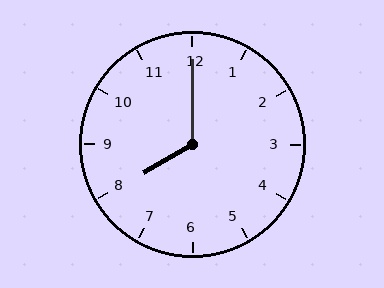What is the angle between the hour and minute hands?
Approximately 120 degrees.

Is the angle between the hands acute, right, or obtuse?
It is obtuse.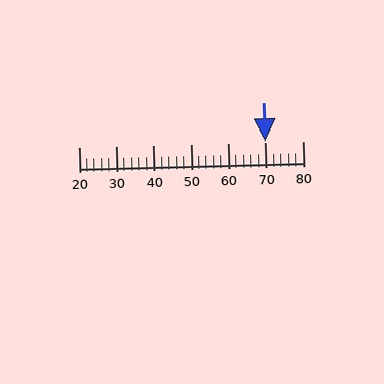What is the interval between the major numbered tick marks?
The major tick marks are spaced 10 units apart.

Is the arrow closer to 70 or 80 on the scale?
The arrow is closer to 70.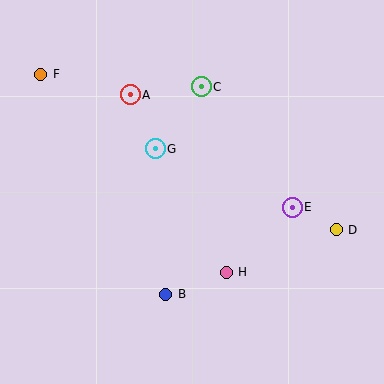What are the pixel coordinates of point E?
Point E is at (292, 207).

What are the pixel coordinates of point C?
Point C is at (201, 87).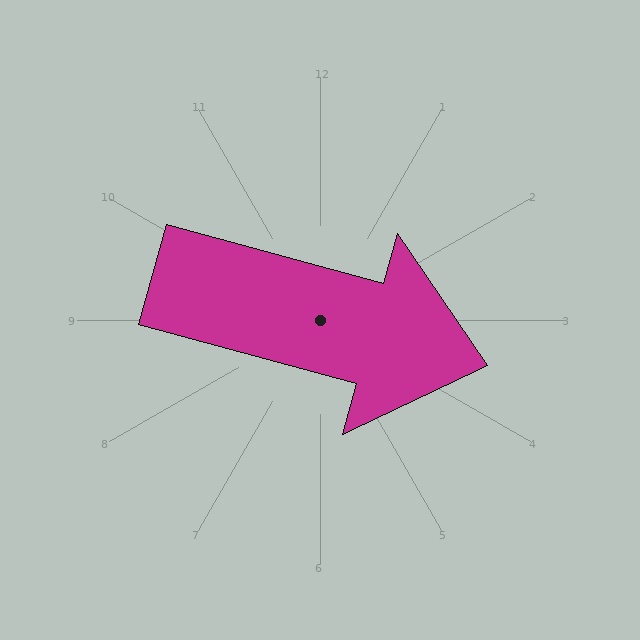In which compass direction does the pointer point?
East.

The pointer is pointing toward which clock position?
Roughly 4 o'clock.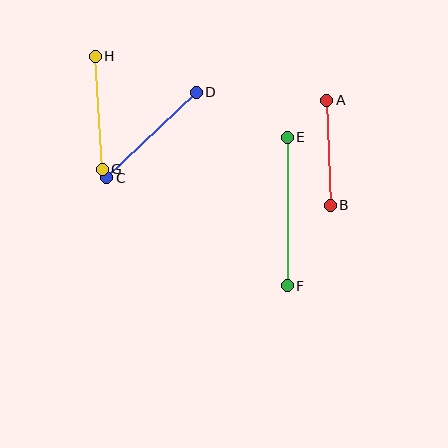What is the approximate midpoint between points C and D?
The midpoint is at approximately (151, 135) pixels.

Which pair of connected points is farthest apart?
Points E and F are farthest apart.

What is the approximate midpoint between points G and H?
The midpoint is at approximately (99, 113) pixels.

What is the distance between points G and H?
The distance is approximately 113 pixels.